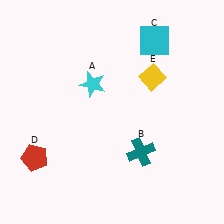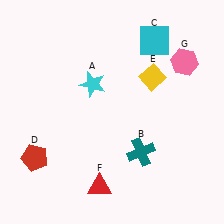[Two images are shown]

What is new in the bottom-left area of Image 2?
A red triangle (F) was added in the bottom-left area of Image 2.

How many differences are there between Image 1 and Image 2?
There are 2 differences between the two images.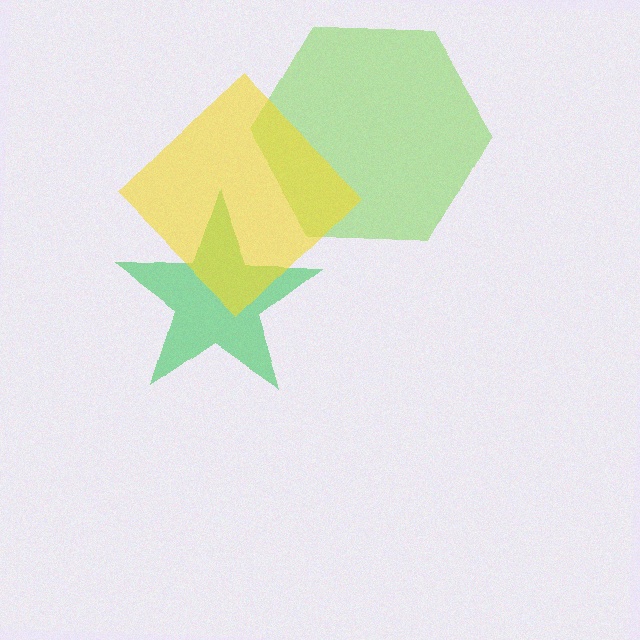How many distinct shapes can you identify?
There are 3 distinct shapes: a green star, a lime hexagon, a yellow diamond.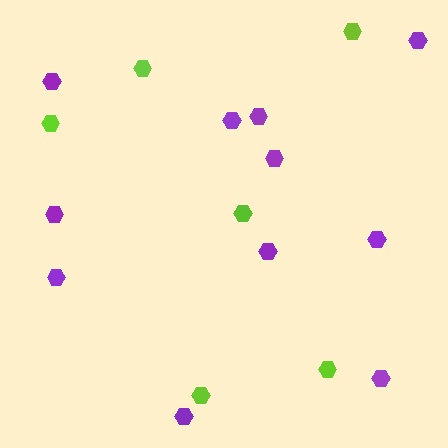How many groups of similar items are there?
There are 2 groups: one group of lime hexagons (6) and one group of purple hexagons (11).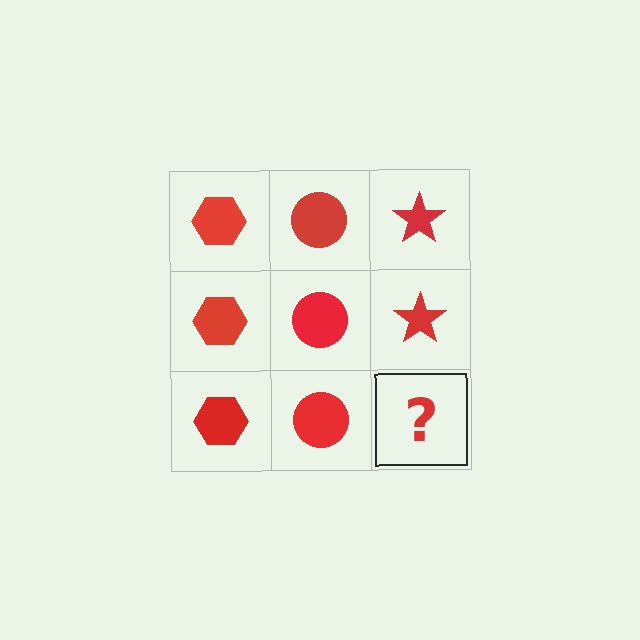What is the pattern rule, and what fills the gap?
The rule is that each column has a consistent shape. The gap should be filled with a red star.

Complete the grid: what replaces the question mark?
The question mark should be replaced with a red star.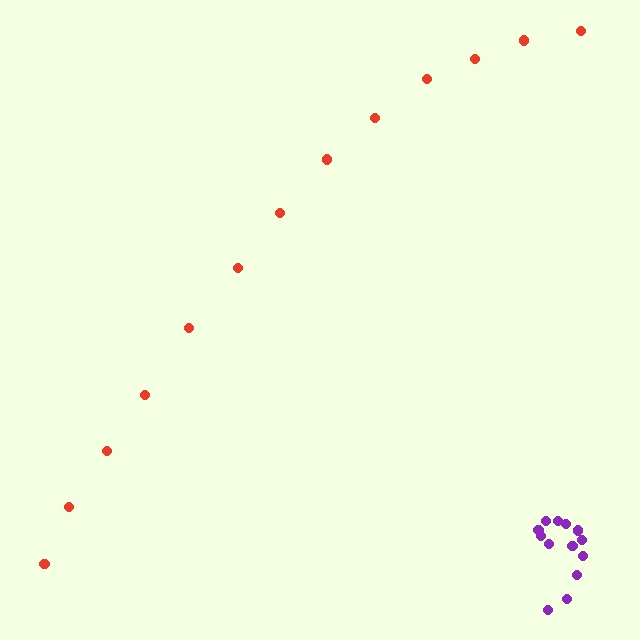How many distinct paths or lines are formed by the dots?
There are 2 distinct paths.